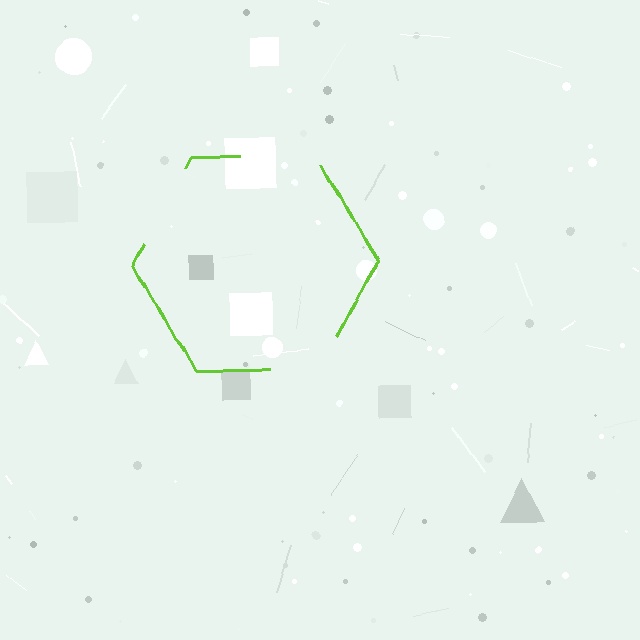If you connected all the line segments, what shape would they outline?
They would outline a hexagon.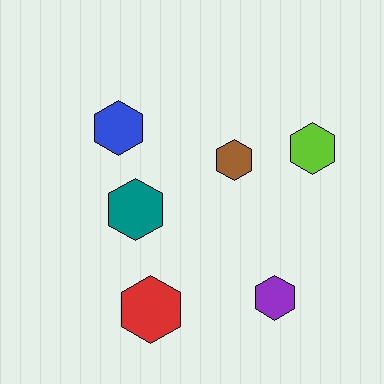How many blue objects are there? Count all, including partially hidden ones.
There is 1 blue object.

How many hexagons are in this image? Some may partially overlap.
There are 6 hexagons.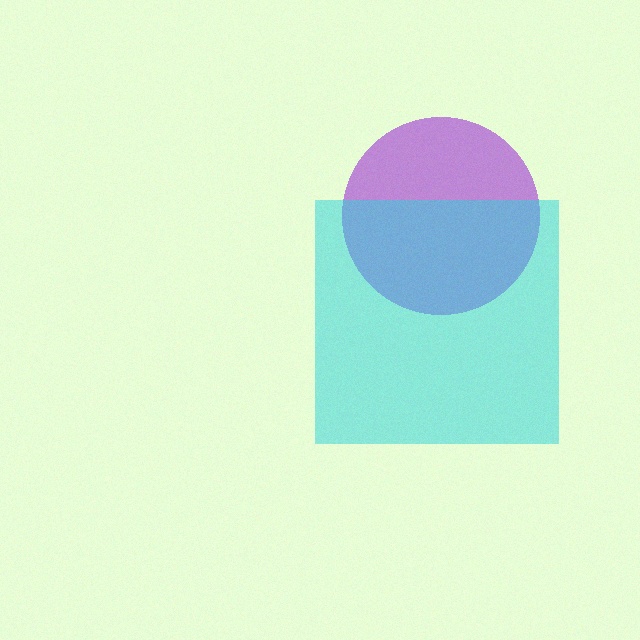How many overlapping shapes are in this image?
There are 2 overlapping shapes in the image.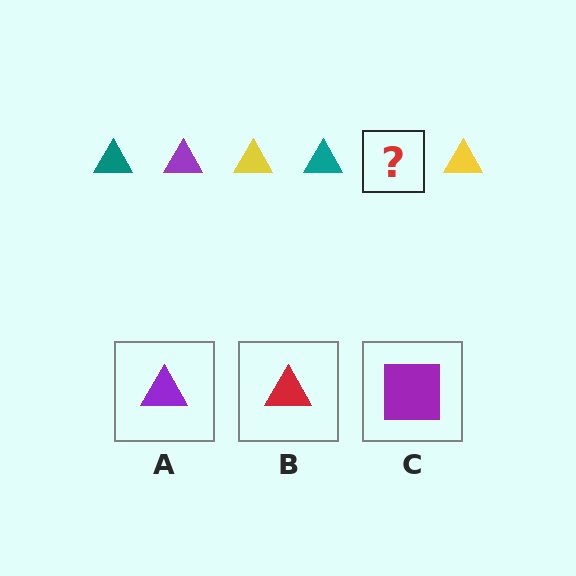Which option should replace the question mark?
Option A.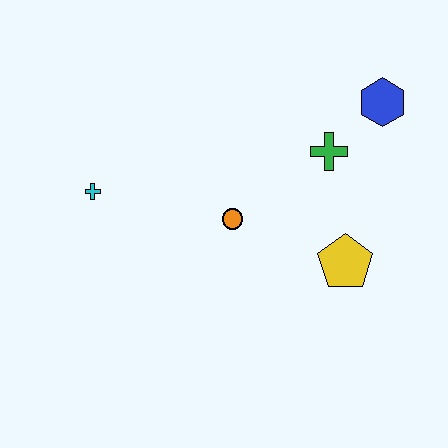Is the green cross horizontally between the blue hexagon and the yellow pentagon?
No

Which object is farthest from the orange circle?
The blue hexagon is farthest from the orange circle.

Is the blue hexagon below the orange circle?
No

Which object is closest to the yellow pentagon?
The green cross is closest to the yellow pentagon.